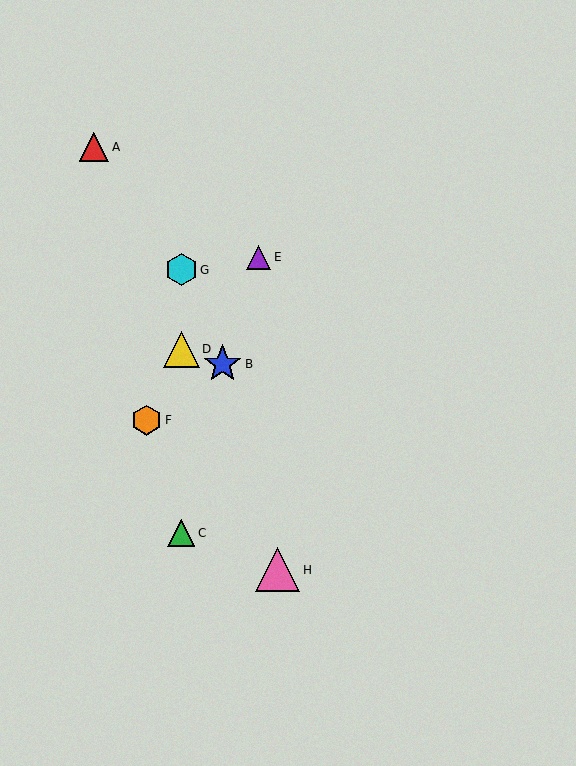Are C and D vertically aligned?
Yes, both are at x≈181.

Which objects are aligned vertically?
Objects C, D, G are aligned vertically.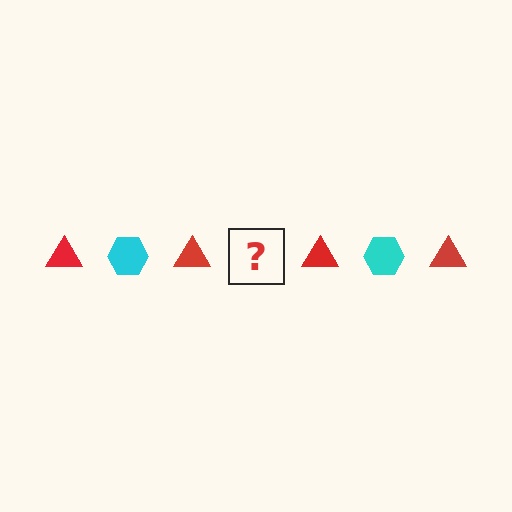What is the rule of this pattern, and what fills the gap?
The rule is that the pattern alternates between red triangle and cyan hexagon. The gap should be filled with a cyan hexagon.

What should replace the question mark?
The question mark should be replaced with a cyan hexagon.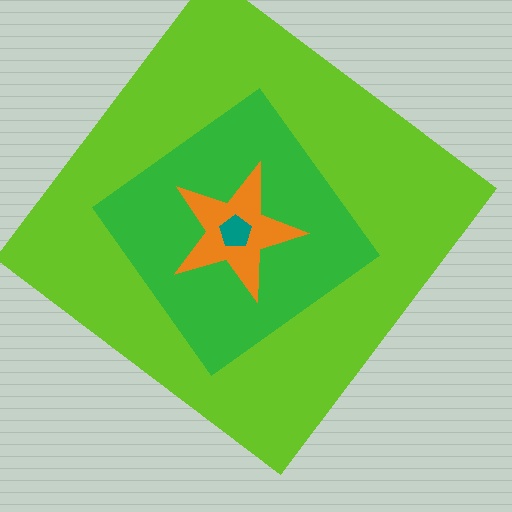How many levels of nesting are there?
4.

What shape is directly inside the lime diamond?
The green diamond.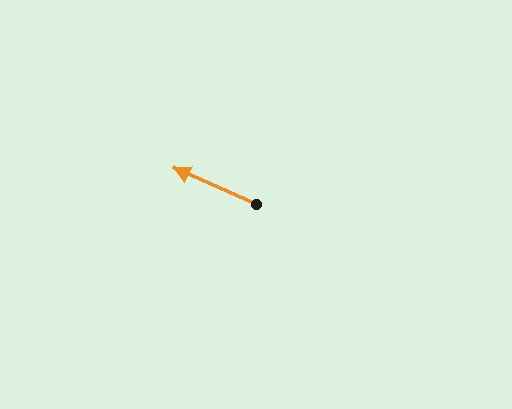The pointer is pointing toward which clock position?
Roughly 10 o'clock.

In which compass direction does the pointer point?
Northwest.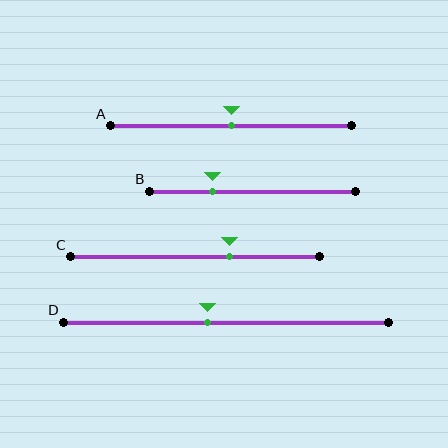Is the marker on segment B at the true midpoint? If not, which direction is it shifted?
No, the marker on segment B is shifted to the left by about 19% of the segment length.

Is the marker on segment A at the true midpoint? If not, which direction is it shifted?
Yes, the marker on segment A is at the true midpoint.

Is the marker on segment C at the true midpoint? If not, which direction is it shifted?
No, the marker on segment C is shifted to the right by about 14% of the segment length.